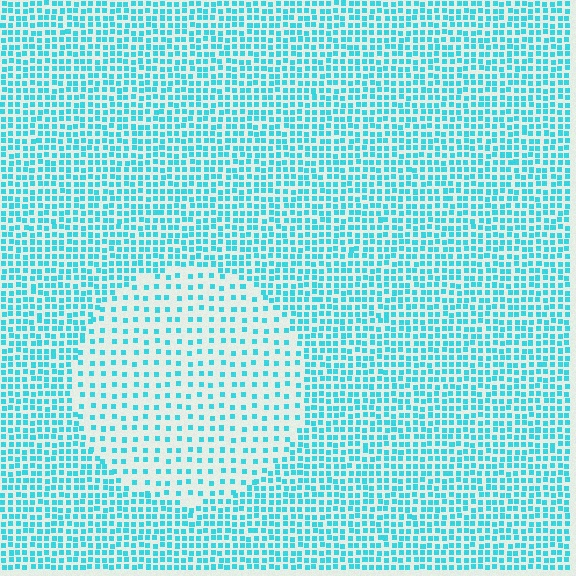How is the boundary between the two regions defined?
The boundary is defined by a change in element density (approximately 2.3x ratio). All elements are the same color, size, and shape.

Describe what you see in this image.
The image contains small cyan elements arranged at two different densities. A circle-shaped region is visible where the elements are less densely packed than the surrounding area.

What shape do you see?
I see a circle.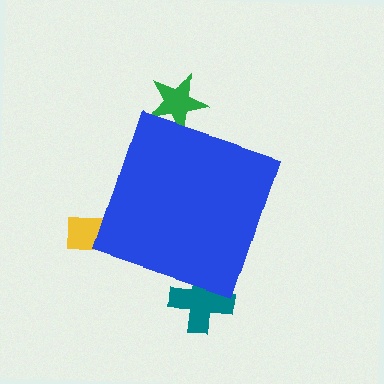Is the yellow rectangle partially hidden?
Yes, the yellow rectangle is partially hidden behind the blue diamond.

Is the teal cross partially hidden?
Yes, the teal cross is partially hidden behind the blue diamond.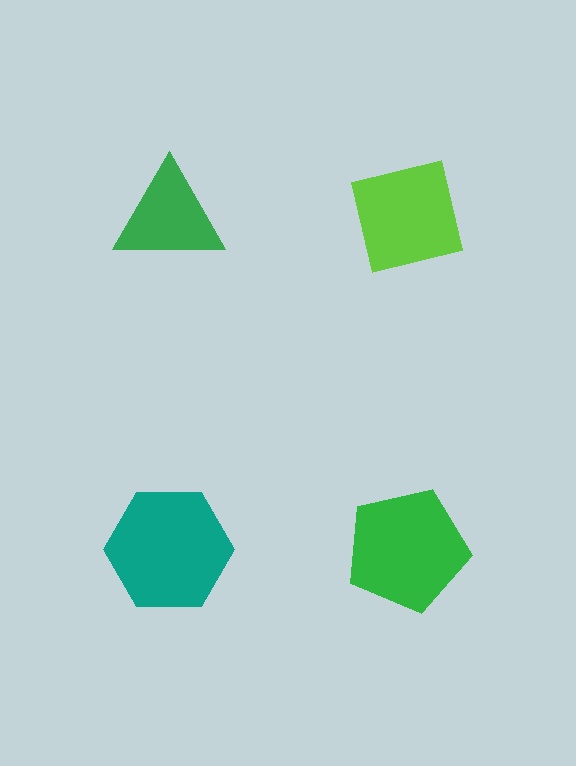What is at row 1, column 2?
A lime square.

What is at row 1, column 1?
A green triangle.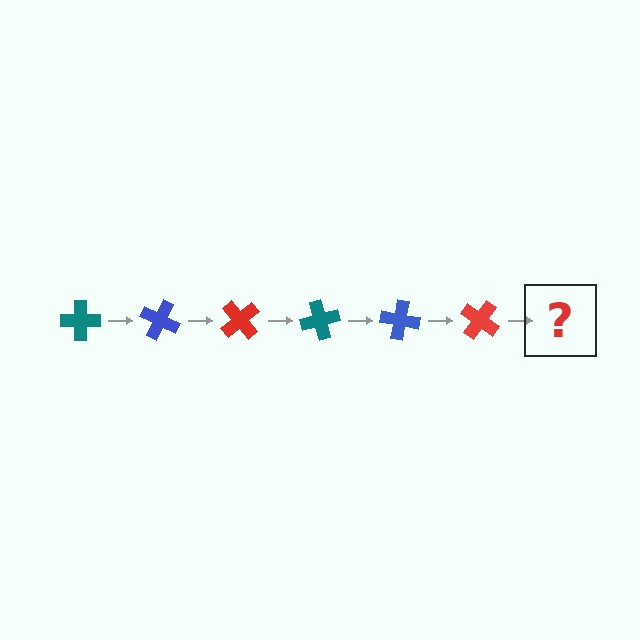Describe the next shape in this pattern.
It should be a teal cross, rotated 150 degrees from the start.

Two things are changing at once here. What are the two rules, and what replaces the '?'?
The two rules are that it rotates 25 degrees each step and the color cycles through teal, blue, and red. The '?' should be a teal cross, rotated 150 degrees from the start.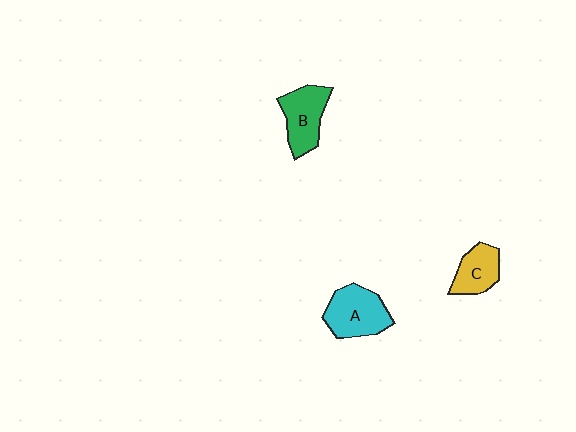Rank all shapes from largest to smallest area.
From largest to smallest: A (cyan), B (green), C (yellow).